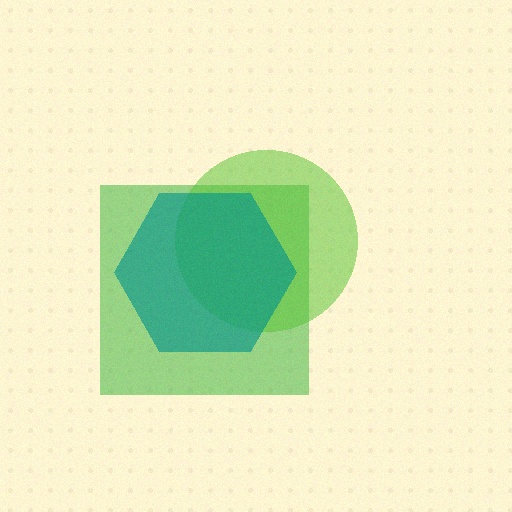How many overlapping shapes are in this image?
There are 3 overlapping shapes in the image.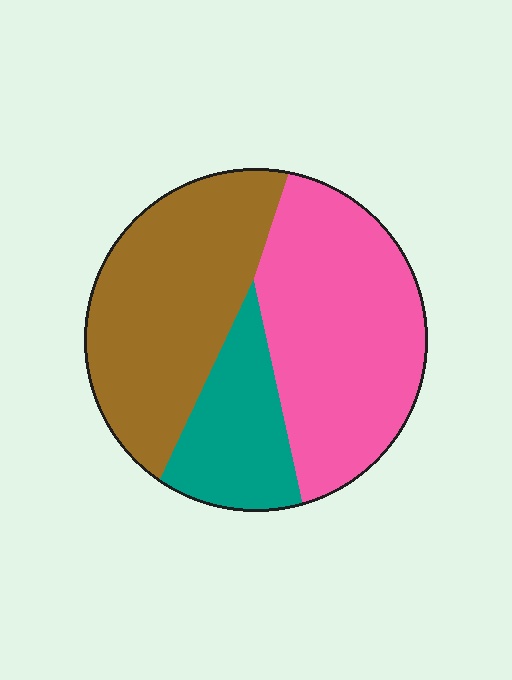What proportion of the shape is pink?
Pink covers around 40% of the shape.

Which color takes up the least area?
Teal, at roughly 20%.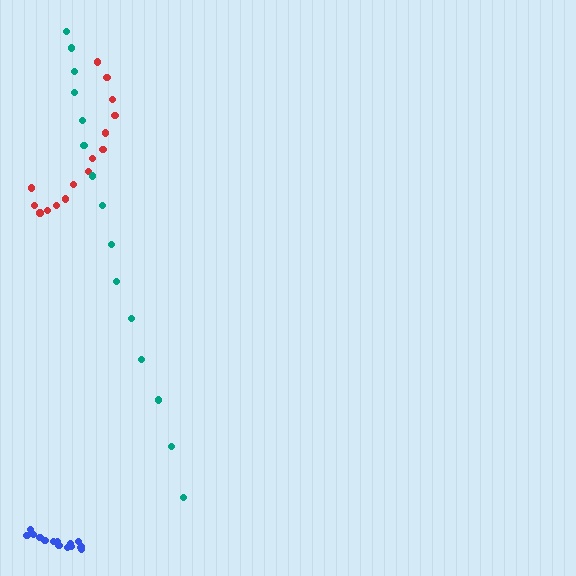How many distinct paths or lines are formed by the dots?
There are 3 distinct paths.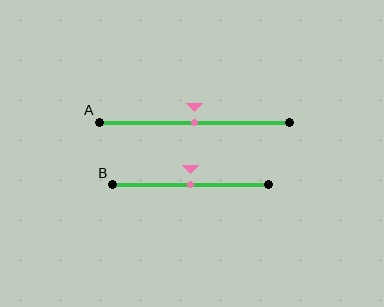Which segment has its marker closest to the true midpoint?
Segment A has its marker closest to the true midpoint.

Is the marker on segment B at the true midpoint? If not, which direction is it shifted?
Yes, the marker on segment B is at the true midpoint.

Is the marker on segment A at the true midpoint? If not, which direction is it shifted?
Yes, the marker on segment A is at the true midpoint.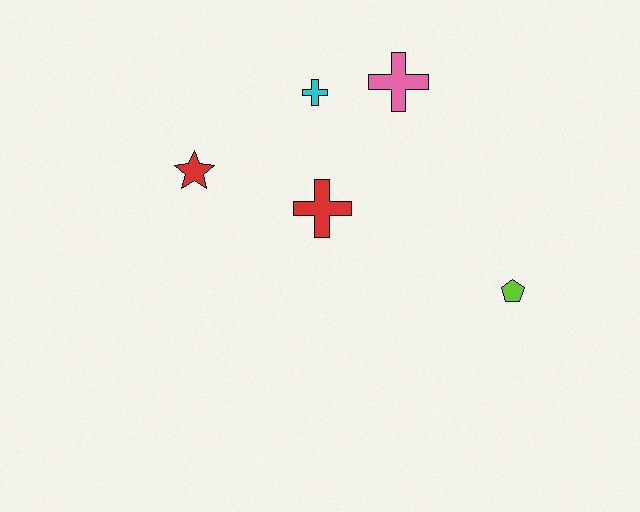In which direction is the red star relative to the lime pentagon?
The red star is to the left of the lime pentagon.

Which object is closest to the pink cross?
The cyan cross is closest to the pink cross.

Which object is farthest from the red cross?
The lime pentagon is farthest from the red cross.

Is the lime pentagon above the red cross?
No